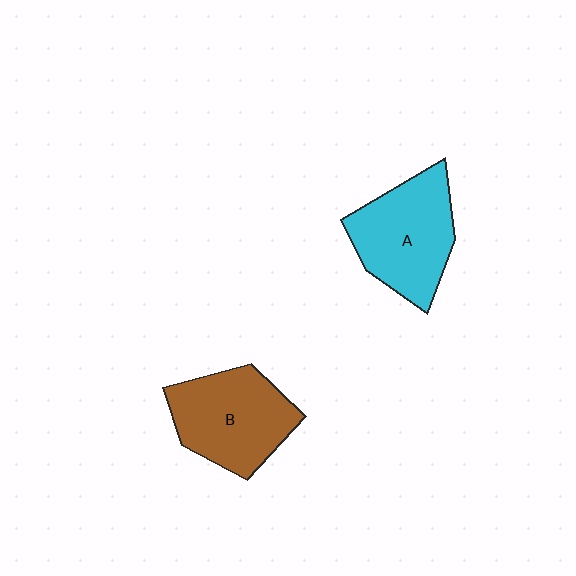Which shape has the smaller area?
Shape B (brown).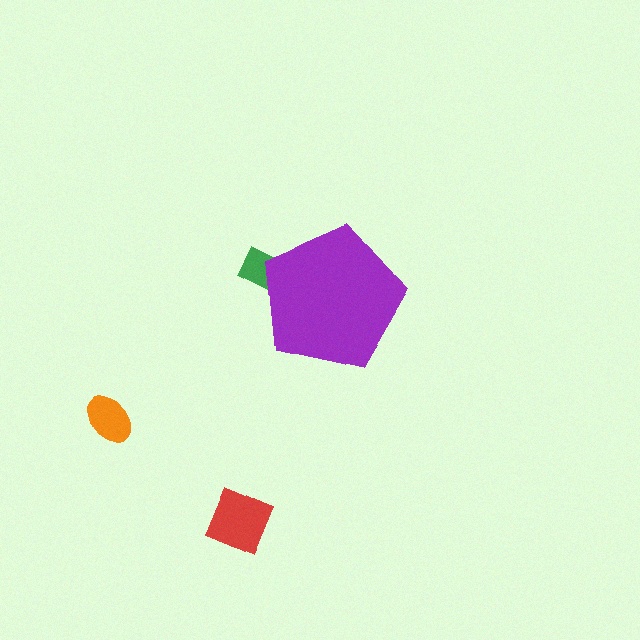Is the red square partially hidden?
No, the red square is fully visible.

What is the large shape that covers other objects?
A purple pentagon.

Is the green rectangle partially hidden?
Yes, the green rectangle is partially hidden behind the purple pentagon.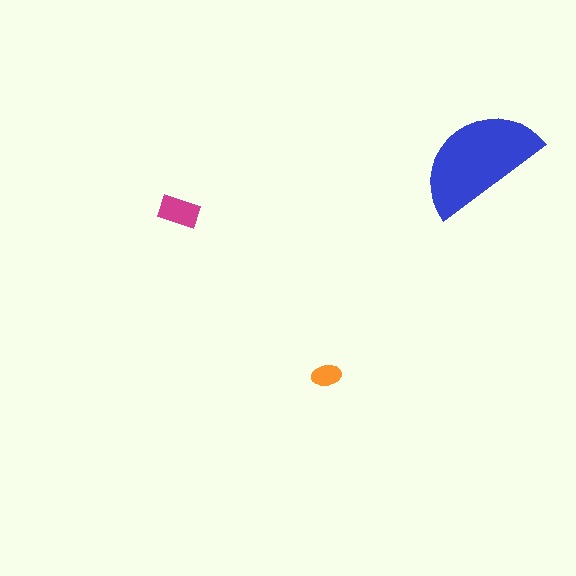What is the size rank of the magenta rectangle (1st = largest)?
2nd.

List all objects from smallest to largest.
The orange ellipse, the magenta rectangle, the blue semicircle.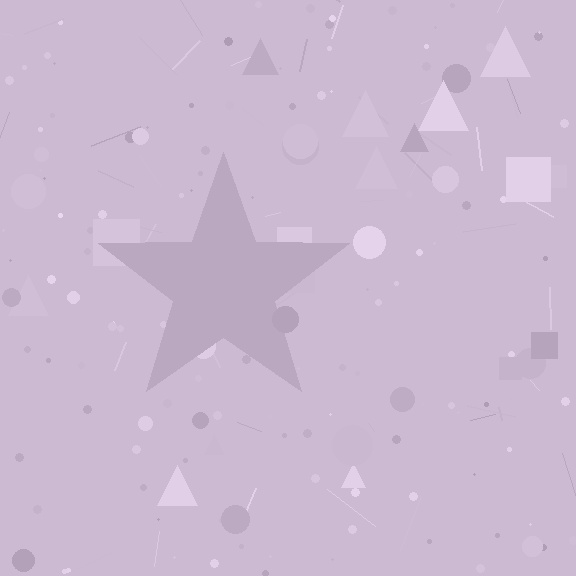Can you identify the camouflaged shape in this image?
The camouflaged shape is a star.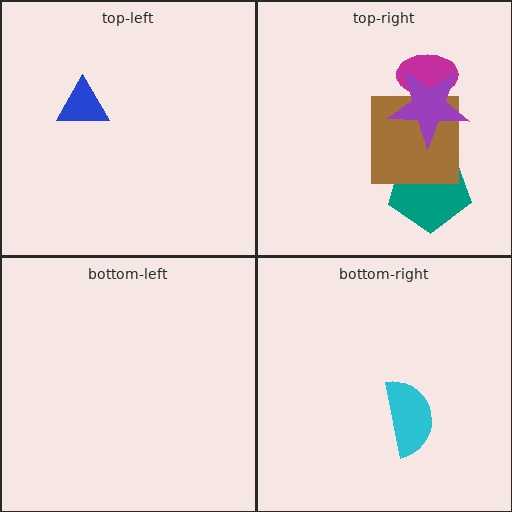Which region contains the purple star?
The top-right region.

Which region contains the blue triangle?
The top-left region.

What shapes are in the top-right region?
The teal pentagon, the brown square, the magenta ellipse, the purple star.